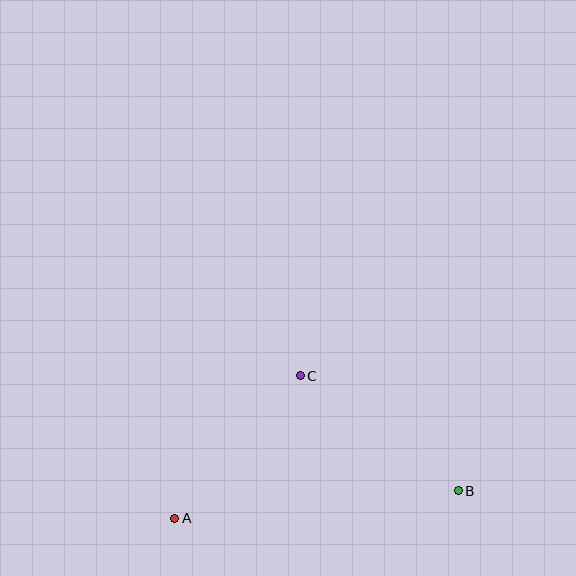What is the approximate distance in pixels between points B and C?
The distance between B and C is approximately 195 pixels.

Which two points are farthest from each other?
Points A and B are farthest from each other.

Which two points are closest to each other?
Points A and C are closest to each other.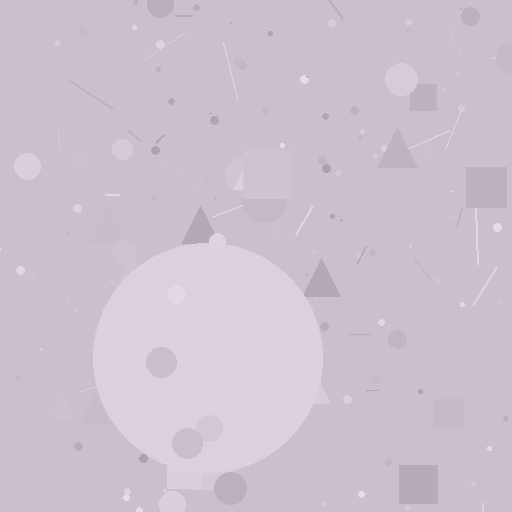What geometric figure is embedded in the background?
A circle is embedded in the background.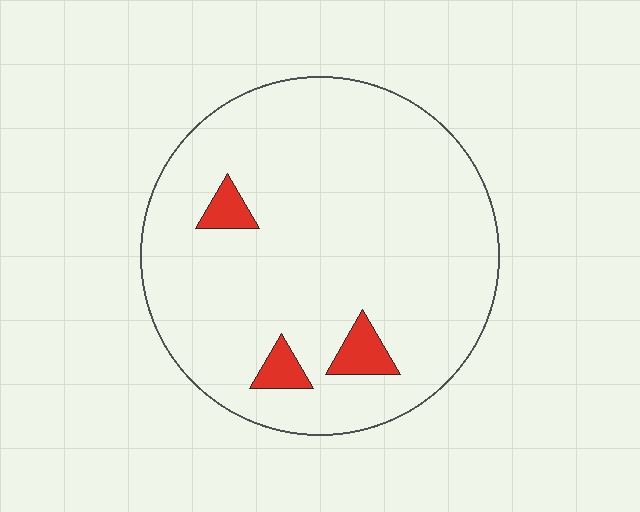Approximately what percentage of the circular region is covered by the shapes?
Approximately 5%.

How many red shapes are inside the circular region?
3.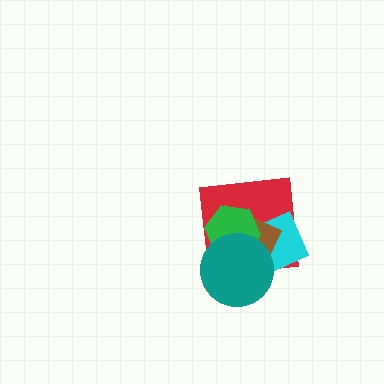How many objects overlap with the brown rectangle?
4 objects overlap with the brown rectangle.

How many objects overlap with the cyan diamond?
4 objects overlap with the cyan diamond.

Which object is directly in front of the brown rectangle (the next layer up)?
The green hexagon is directly in front of the brown rectangle.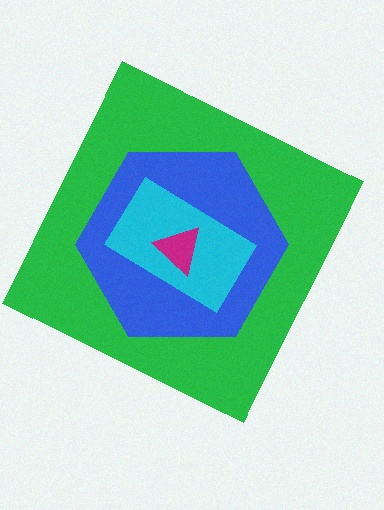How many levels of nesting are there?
4.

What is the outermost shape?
The green square.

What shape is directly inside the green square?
The blue hexagon.